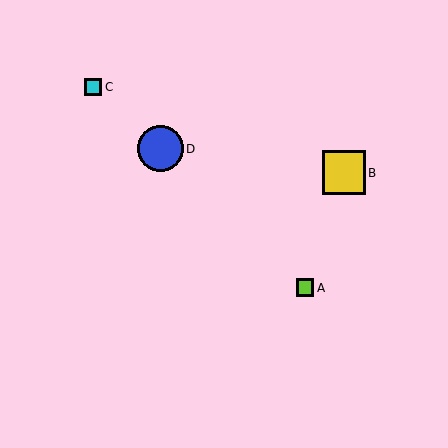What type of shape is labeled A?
Shape A is a lime square.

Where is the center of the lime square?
The center of the lime square is at (305, 288).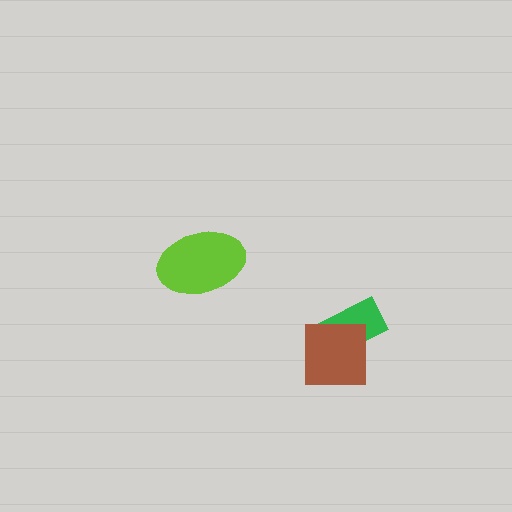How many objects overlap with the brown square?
1 object overlaps with the brown square.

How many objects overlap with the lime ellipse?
0 objects overlap with the lime ellipse.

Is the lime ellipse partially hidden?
No, no other shape covers it.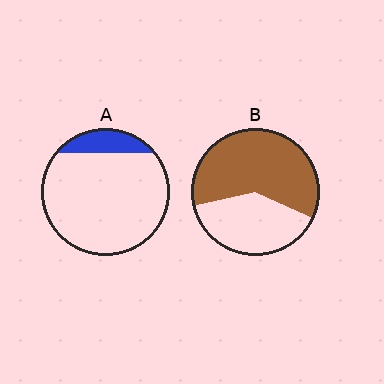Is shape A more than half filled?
No.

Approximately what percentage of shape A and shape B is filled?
A is approximately 15% and B is approximately 60%.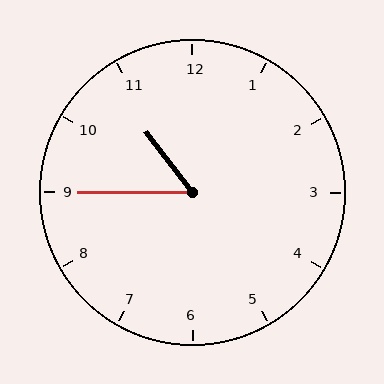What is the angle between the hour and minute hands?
Approximately 52 degrees.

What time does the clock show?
10:45.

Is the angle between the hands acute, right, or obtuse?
It is acute.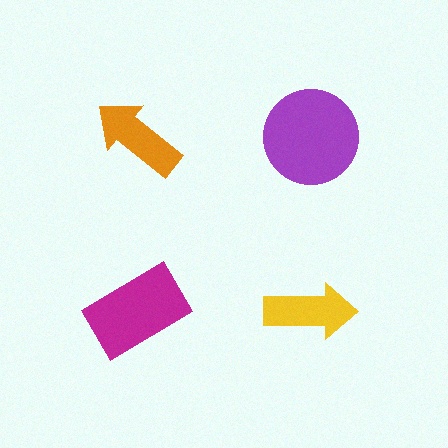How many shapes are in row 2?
2 shapes.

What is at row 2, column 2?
A yellow arrow.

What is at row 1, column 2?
A purple circle.